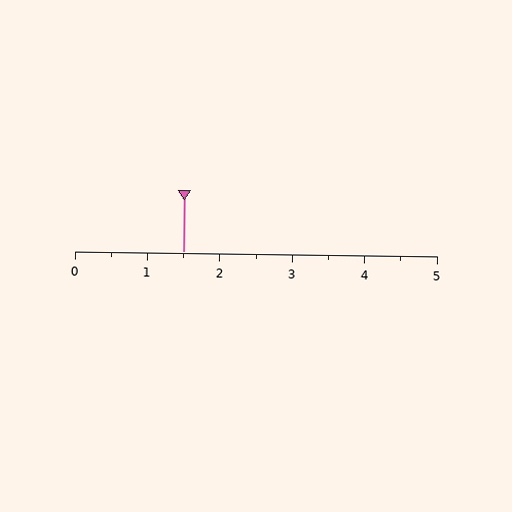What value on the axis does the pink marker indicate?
The marker indicates approximately 1.5.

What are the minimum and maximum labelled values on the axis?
The axis runs from 0 to 5.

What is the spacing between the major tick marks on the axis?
The major ticks are spaced 1 apart.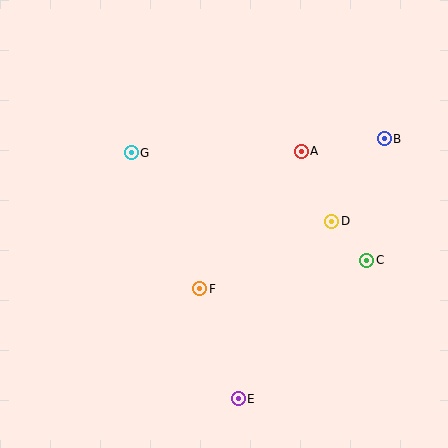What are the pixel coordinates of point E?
Point E is at (238, 399).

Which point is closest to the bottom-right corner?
Point C is closest to the bottom-right corner.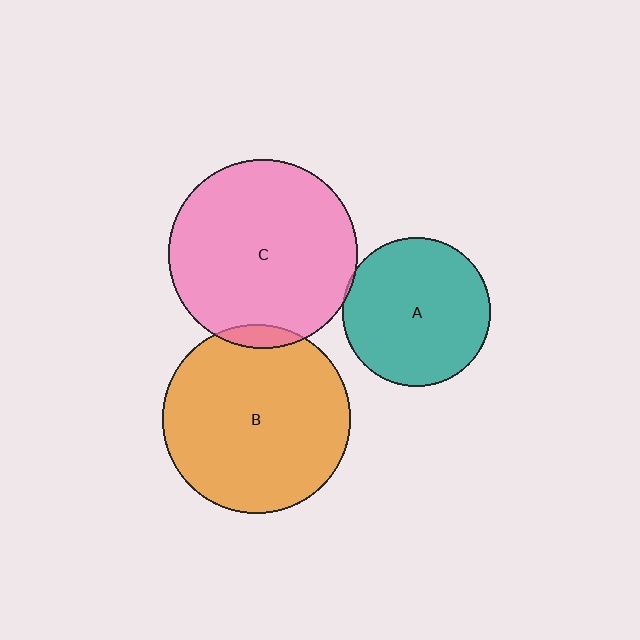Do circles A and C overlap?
Yes.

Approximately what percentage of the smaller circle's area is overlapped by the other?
Approximately 5%.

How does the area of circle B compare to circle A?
Approximately 1.6 times.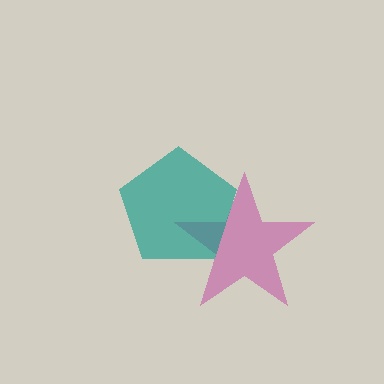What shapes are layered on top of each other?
The layered shapes are: a magenta star, a teal pentagon.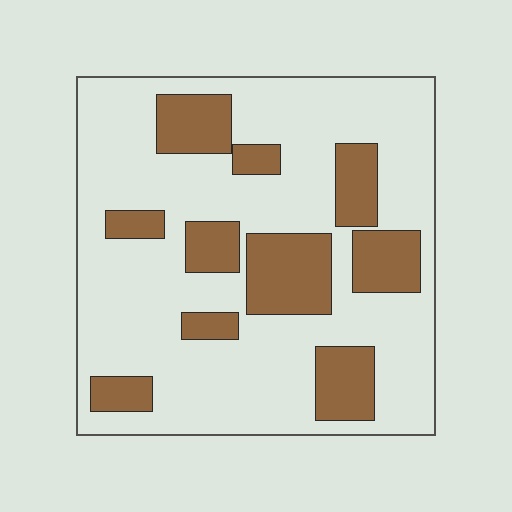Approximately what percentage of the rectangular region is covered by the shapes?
Approximately 25%.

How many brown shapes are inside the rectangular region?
10.